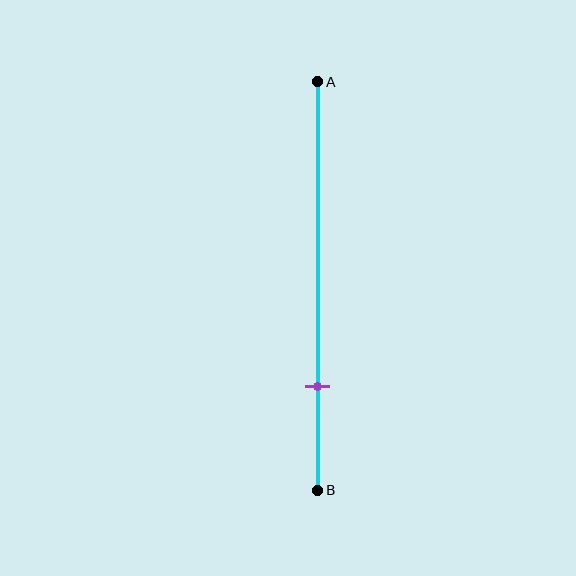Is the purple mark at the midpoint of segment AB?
No, the mark is at about 75% from A, not at the 50% midpoint.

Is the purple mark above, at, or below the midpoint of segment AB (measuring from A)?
The purple mark is below the midpoint of segment AB.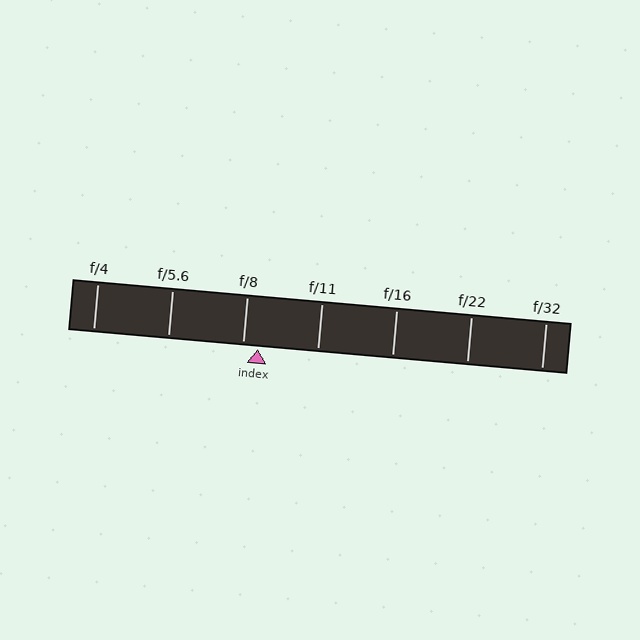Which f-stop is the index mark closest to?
The index mark is closest to f/8.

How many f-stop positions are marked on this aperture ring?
There are 7 f-stop positions marked.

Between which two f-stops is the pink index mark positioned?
The index mark is between f/8 and f/11.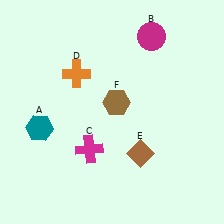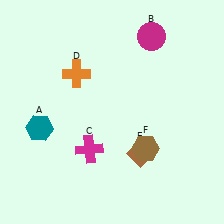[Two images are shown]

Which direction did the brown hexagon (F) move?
The brown hexagon (F) moved down.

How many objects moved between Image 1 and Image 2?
1 object moved between the two images.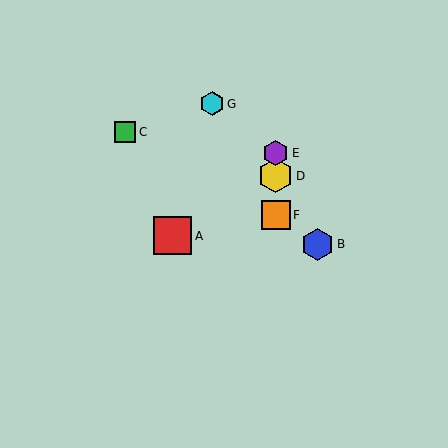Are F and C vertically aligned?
No, F is at x≈276 and C is at x≈125.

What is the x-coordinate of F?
Object F is at x≈276.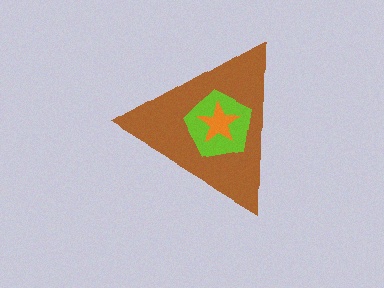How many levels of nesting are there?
3.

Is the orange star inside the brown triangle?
Yes.